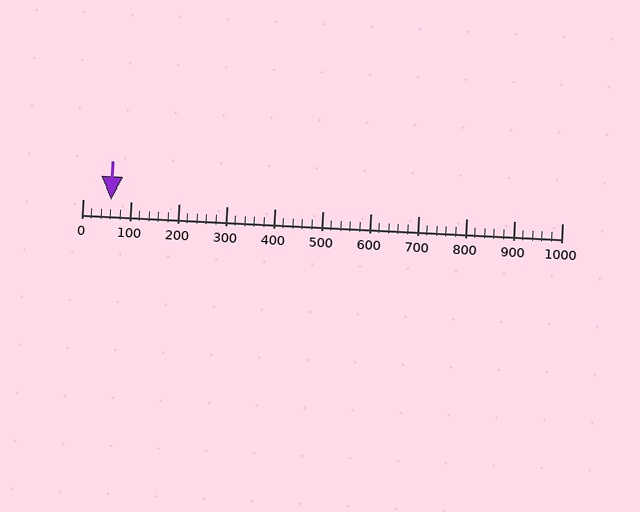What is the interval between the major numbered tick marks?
The major tick marks are spaced 100 units apart.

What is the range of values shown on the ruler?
The ruler shows values from 0 to 1000.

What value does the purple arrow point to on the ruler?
The purple arrow points to approximately 60.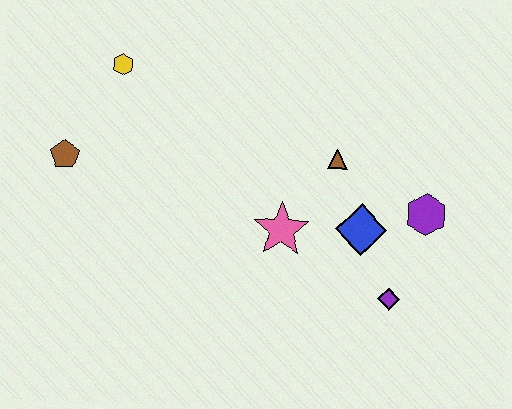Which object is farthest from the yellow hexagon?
The purple diamond is farthest from the yellow hexagon.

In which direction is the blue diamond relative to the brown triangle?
The blue diamond is below the brown triangle.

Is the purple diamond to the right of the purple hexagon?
No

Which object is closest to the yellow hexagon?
The brown pentagon is closest to the yellow hexagon.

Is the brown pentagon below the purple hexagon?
No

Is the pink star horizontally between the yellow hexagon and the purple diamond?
Yes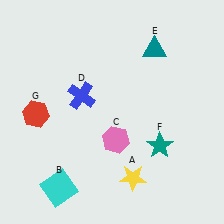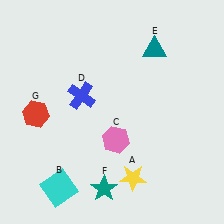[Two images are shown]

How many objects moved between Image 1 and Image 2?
1 object moved between the two images.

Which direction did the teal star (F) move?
The teal star (F) moved left.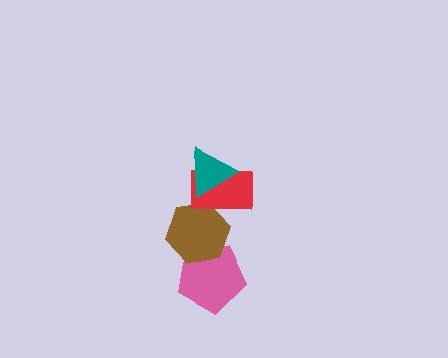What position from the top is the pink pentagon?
The pink pentagon is 4th from the top.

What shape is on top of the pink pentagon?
The brown hexagon is on top of the pink pentagon.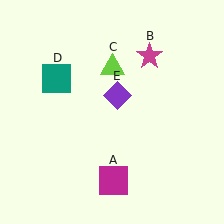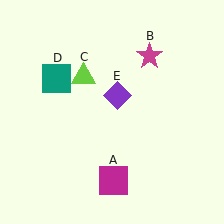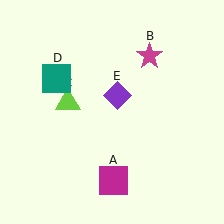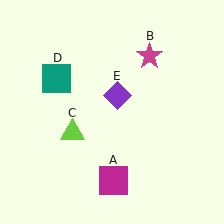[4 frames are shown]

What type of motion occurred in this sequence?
The lime triangle (object C) rotated counterclockwise around the center of the scene.